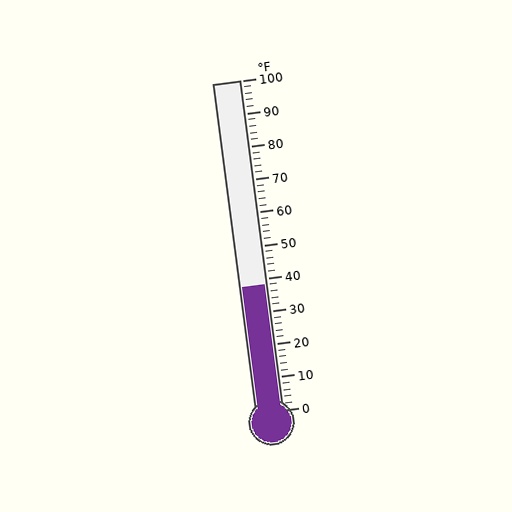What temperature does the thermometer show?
The thermometer shows approximately 38°F.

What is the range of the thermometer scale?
The thermometer scale ranges from 0°F to 100°F.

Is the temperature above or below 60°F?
The temperature is below 60°F.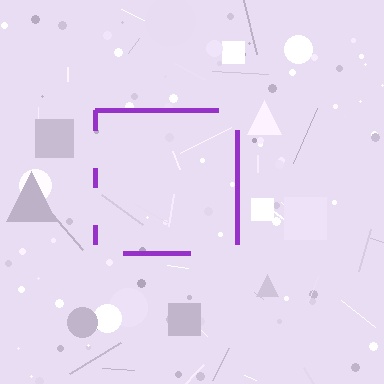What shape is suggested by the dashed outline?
The dashed outline suggests a square.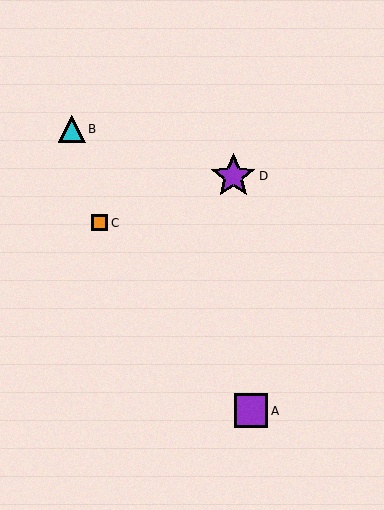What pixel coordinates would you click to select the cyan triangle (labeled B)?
Click at (72, 129) to select the cyan triangle B.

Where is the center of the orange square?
The center of the orange square is at (100, 223).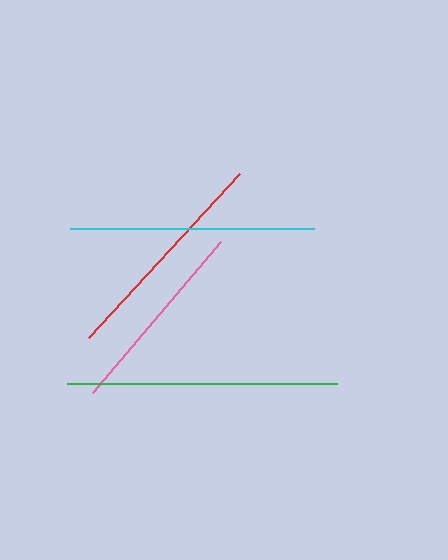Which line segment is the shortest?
The pink line is the shortest at approximately 197 pixels.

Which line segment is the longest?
The green line is the longest at approximately 270 pixels.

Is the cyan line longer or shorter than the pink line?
The cyan line is longer than the pink line.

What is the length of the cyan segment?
The cyan segment is approximately 244 pixels long.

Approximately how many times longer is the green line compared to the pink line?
The green line is approximately 1.4 times the length of the pink line.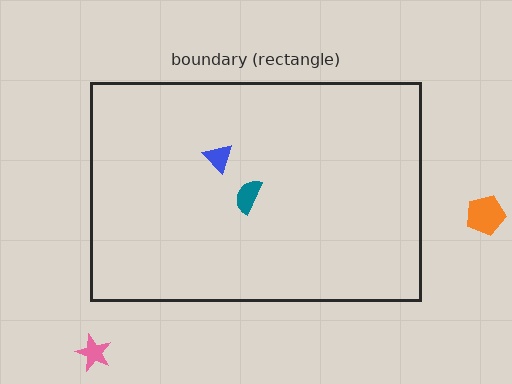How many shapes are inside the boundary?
2 inside, 2 outside.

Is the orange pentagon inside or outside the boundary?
Outside.